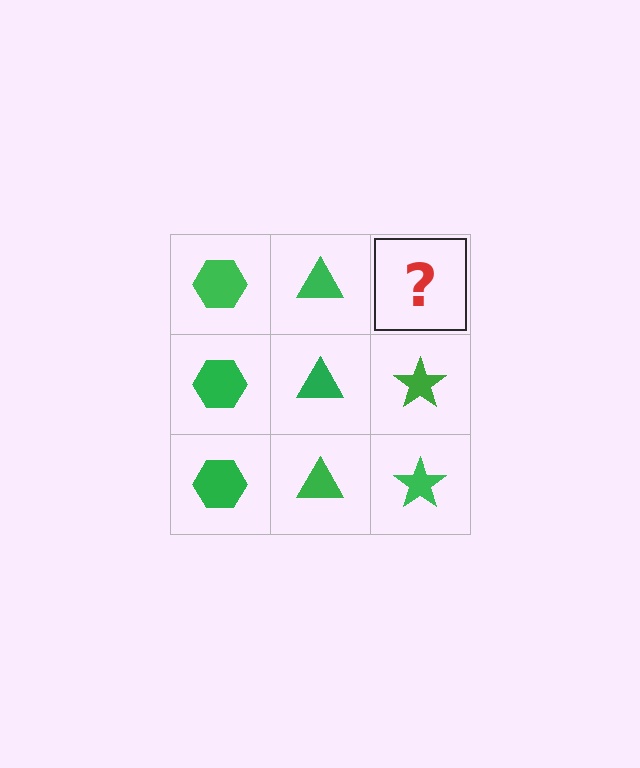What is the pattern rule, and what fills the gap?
The rule is that each column has a consistent shape. The gap should be filled with a green star.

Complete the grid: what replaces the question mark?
The question mark should be replaced with a green star.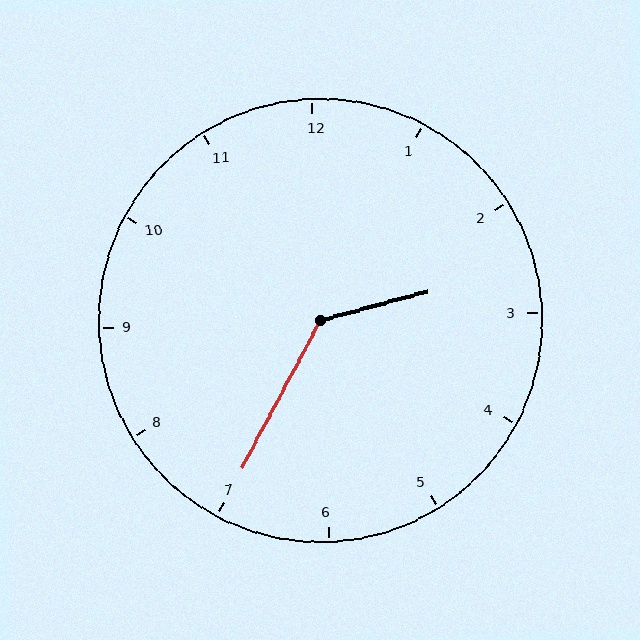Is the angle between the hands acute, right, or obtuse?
It is obtuse.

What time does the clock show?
2:35.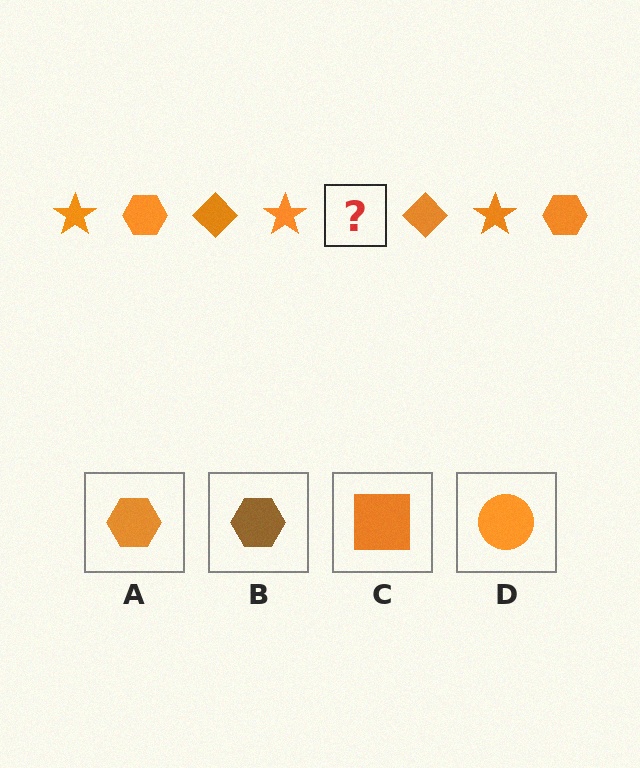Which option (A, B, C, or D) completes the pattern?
A.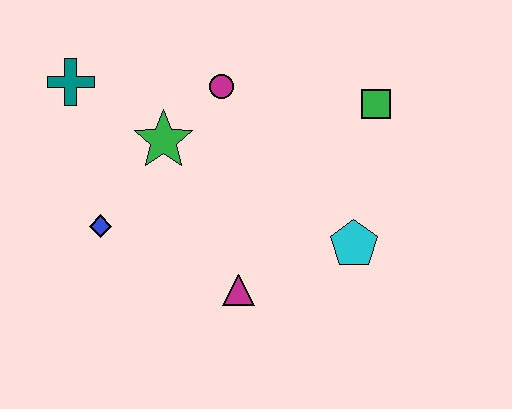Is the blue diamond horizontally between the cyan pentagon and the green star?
No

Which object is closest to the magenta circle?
The green star is closest to the magenta circle.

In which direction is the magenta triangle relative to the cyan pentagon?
The magenta triangle is to the left of the cyan pentagon.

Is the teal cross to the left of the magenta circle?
Yes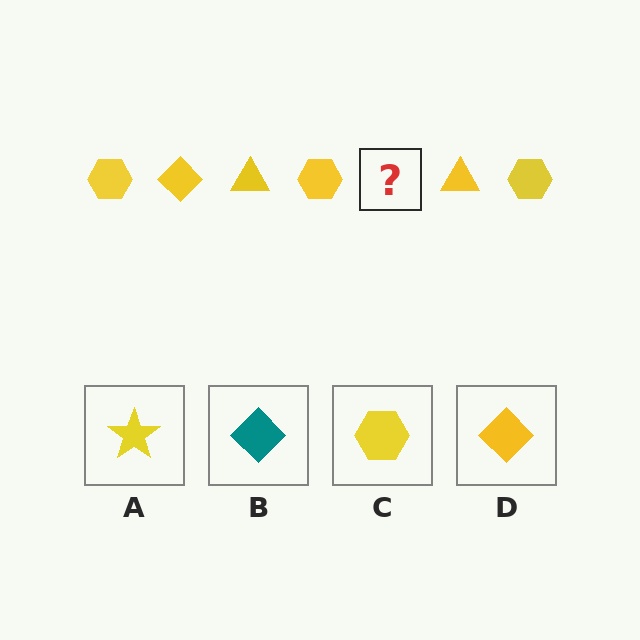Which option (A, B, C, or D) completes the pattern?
D.